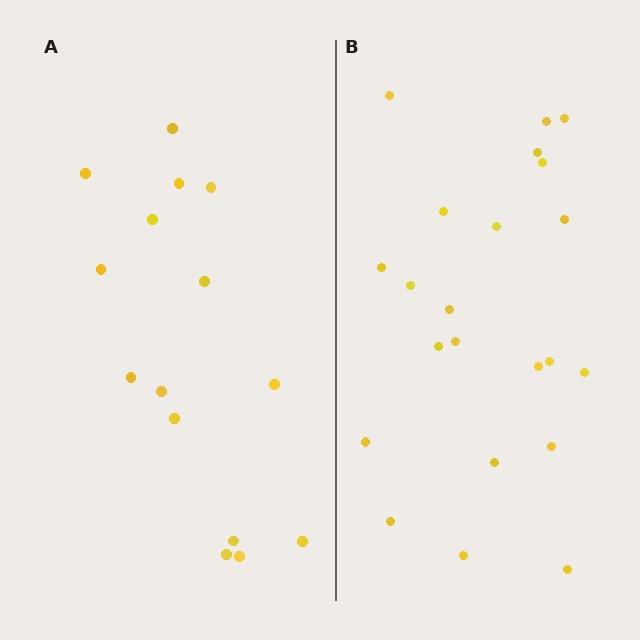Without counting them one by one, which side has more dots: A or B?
Region B (the right region) has more dots.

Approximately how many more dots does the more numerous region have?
Region B has roughly 8 or so more dots than region A.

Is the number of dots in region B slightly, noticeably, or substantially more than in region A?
Region B has substantially more. The ratio is roughly 1.5 to 1.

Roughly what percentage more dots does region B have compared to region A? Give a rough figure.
About 45% more.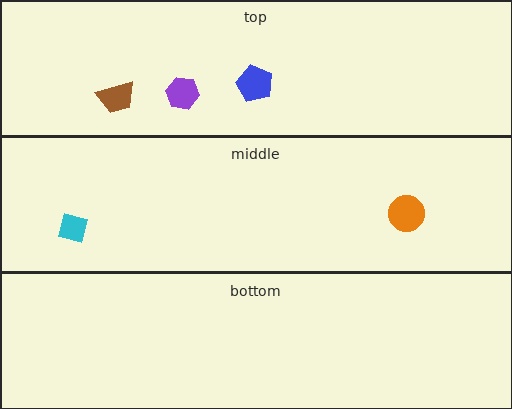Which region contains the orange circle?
The middle region.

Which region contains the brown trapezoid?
The top region.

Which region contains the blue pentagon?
The top region.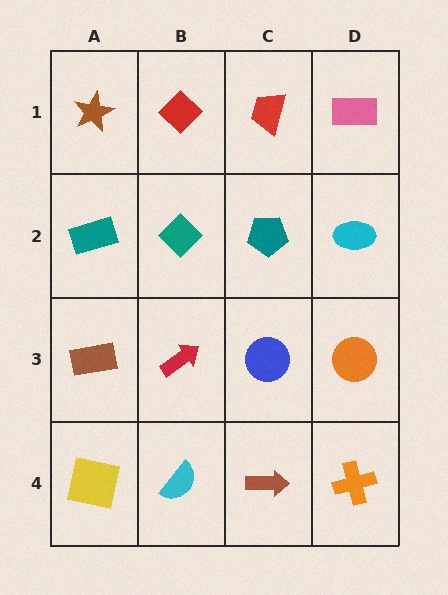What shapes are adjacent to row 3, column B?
A teal diamond (row 2, column B), a cyan semicircle (row 4, column B), a brown rectangle (row 3, column A), a blue circle (row 3, column C).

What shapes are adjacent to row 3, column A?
A teal rectangle (row 2, column A), a yellow square (row 4, column A), a red arrow (row 3, column B).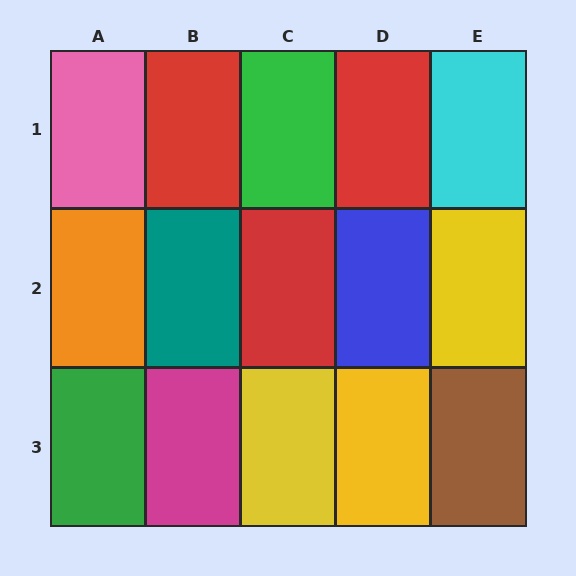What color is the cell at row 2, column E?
Yellow.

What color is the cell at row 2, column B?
Teal.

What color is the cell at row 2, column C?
Red.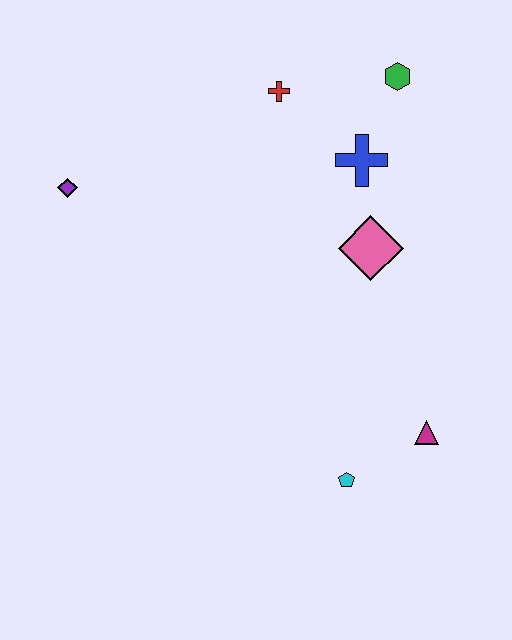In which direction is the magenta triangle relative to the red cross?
The magenta triangle is below the red cross.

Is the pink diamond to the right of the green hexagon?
No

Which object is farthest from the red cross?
The cyan pentagon is farthest from the red cross.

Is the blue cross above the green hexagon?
No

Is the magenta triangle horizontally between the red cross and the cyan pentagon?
No